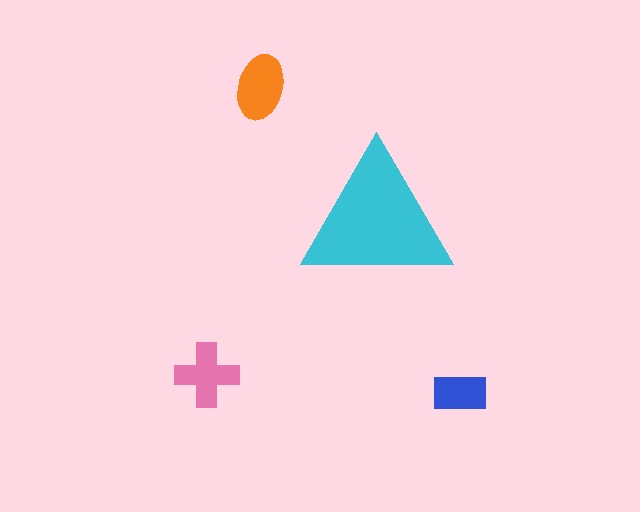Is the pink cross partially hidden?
No, the pink cross is fully visible.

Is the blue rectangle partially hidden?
No, the blue rectangle is fully visible.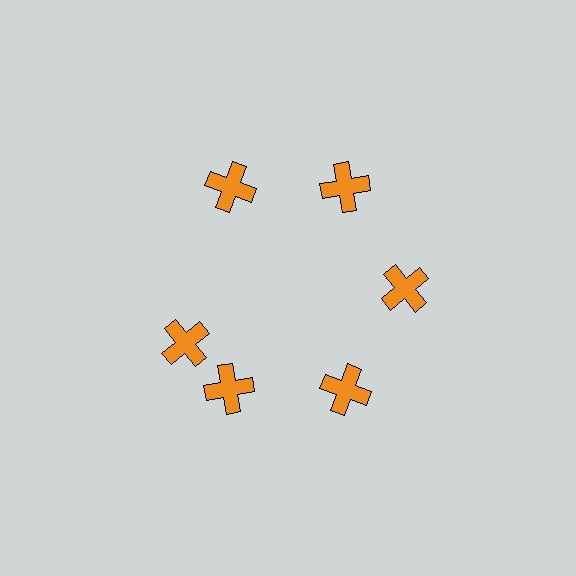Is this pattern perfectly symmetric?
No. The 6 orange crosses are arranged in a ring, but one element near the 9 o'clock position is rotated out of alignment along the ring, breaking the 6-fold rotational symmetry.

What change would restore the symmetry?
The symmetry would be restored by rotating it back into even spacing with its neighbors so that all 6 crosses sit at equal angles and equal distance from the center.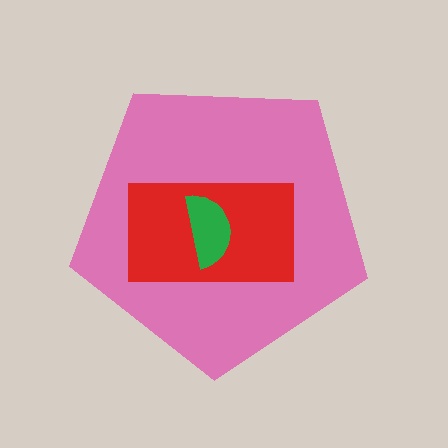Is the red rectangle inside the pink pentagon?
Yes.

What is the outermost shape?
The pink pentagon.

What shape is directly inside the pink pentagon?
The red rectangle.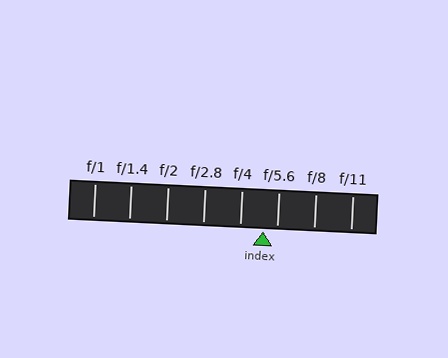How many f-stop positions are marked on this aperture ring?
There are 8 f-stop positions marked.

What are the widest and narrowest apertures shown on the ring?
The widest aperture shown is f/1 and the narrowest is f/11.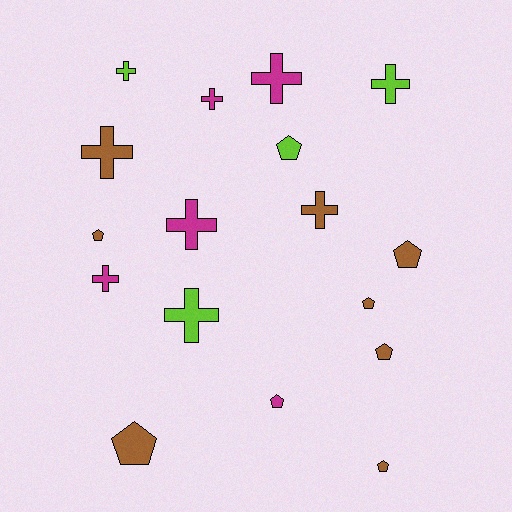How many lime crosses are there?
There are 3 lime crosses.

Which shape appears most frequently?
Cross, with 9 objects.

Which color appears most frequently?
Brown, with 8 objects.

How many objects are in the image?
There are 17 objects.